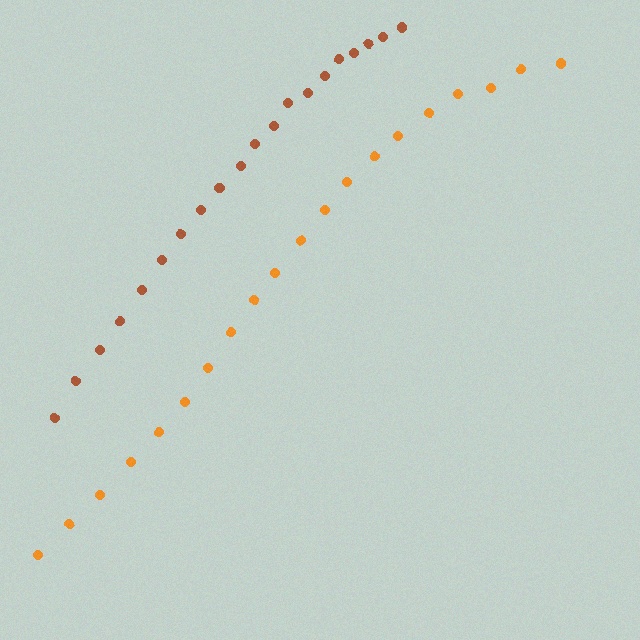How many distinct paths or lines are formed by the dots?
There are 2 distinct paths.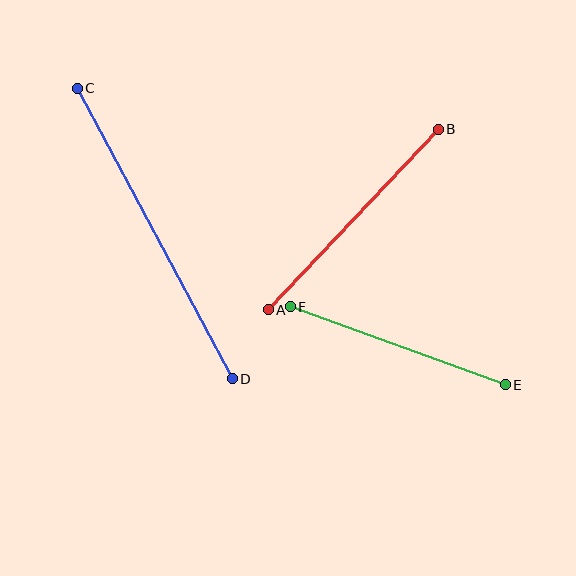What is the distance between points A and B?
The distance is approximately 248 pixels.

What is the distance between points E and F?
The distance is approximately 229 pixels.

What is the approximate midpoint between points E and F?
The midpoint is at approximately (398, 346) pixels.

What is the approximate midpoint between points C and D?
The midpoint is at approximately (155, 234) pixels.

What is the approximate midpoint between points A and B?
The midpoint is at approximately (353, 220) pixels.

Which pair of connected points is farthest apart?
Points C and D are farthest apart.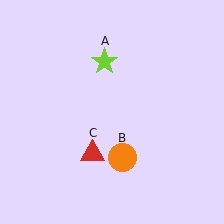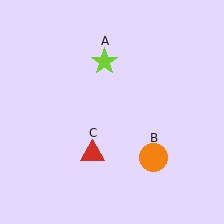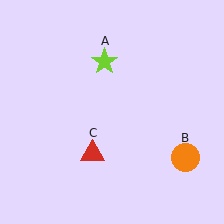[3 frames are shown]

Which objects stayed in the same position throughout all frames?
Lime star (object A) and red triangle (object C) remained stationary.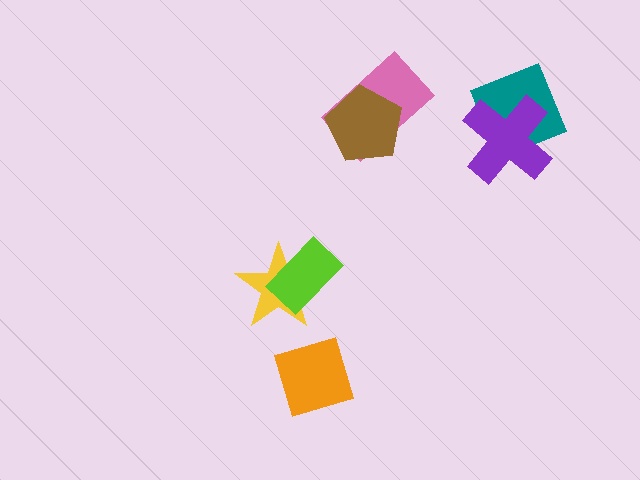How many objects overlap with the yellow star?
1 object overlaps with the yellow star.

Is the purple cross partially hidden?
No, no other shape covers it.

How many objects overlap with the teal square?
1 object overlaps with the teal square.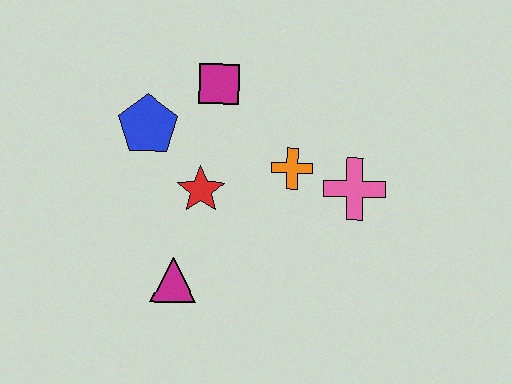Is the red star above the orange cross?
No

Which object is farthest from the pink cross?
The blue pentagon is farthest from the pink cross.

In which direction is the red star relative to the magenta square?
The red star is below the magenta square.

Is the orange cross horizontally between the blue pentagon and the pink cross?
Yes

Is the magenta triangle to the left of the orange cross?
Yes